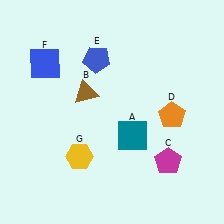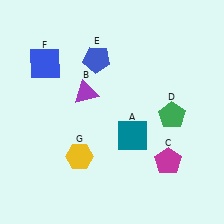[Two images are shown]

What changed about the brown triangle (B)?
In Image 1, B is brown. In Image 2, it changed to purple.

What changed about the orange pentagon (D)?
In Image 1, D is orange. In Image 2, it changed to green.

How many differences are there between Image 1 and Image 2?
There are 2 differences between the two images.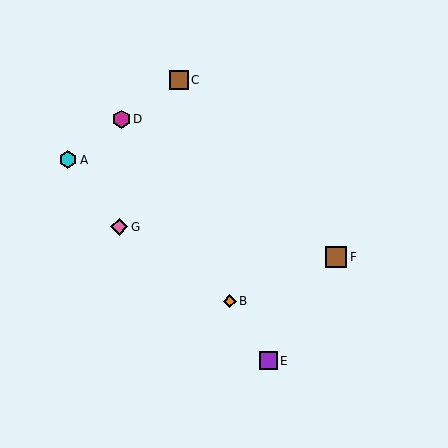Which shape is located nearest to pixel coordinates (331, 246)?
The brown square (labeled F) at (336, 257) is nearest to that location.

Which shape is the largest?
The brown square (labeled F) is the largest.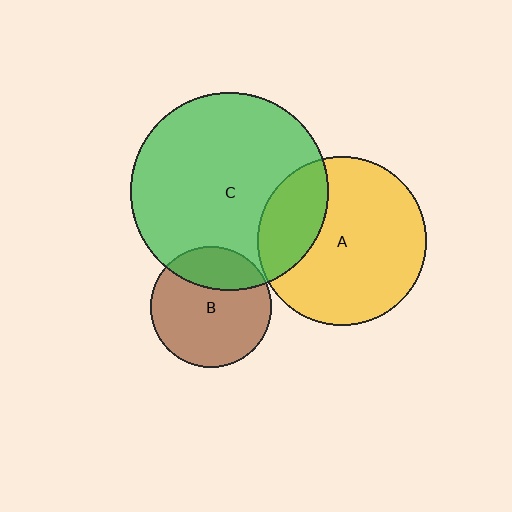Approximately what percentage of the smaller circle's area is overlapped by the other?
Approximately 25%.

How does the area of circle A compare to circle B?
Approximately 2.0 times.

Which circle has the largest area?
Circle C (green).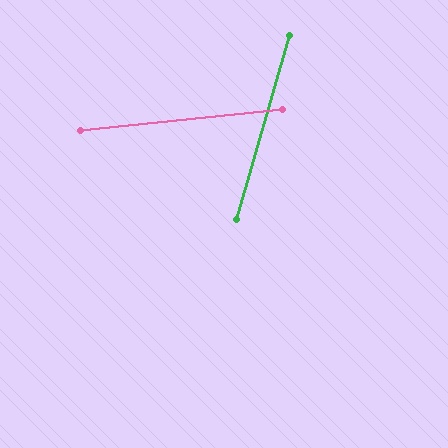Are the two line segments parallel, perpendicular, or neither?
Neither parallel nor perpendicular — they differ by about 68°.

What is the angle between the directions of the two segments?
Approximately 68 degrees.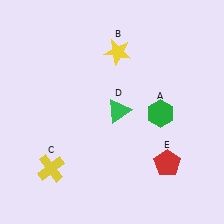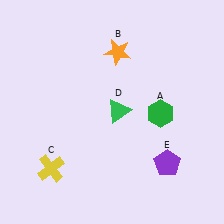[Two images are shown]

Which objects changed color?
B changed from yellow to orange. E changed from red to purple.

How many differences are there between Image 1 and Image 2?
There are 2 differences between the two images.